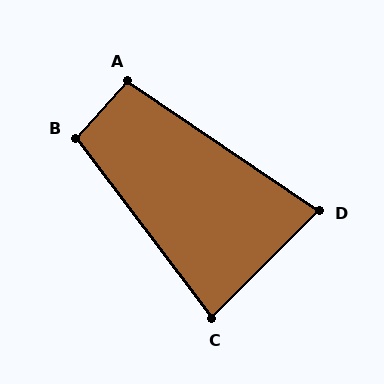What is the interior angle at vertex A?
Approximately 98 degrees (obtuse).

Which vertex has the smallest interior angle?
D, at approximately 79 degrees.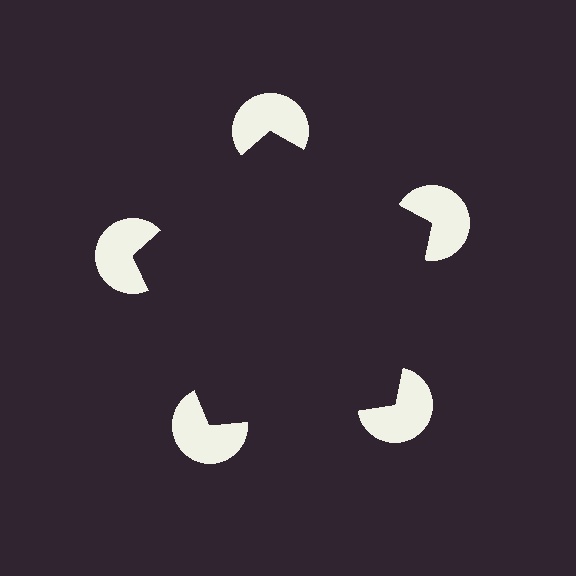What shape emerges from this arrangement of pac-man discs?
An illusory pentagon — its edges are inferred from the aligned wedge cuts in the pac-man discs, not physically drawn.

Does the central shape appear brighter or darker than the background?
It typically appears slightly darker than the background, even though no actual brightness change is drawn.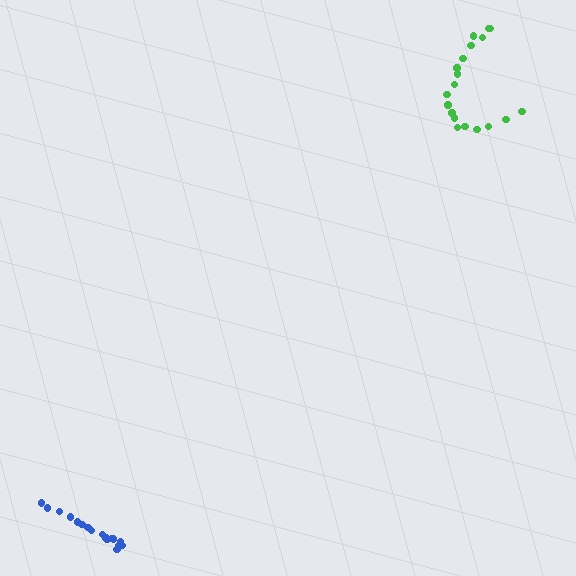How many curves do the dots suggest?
There are 2 distinct paths.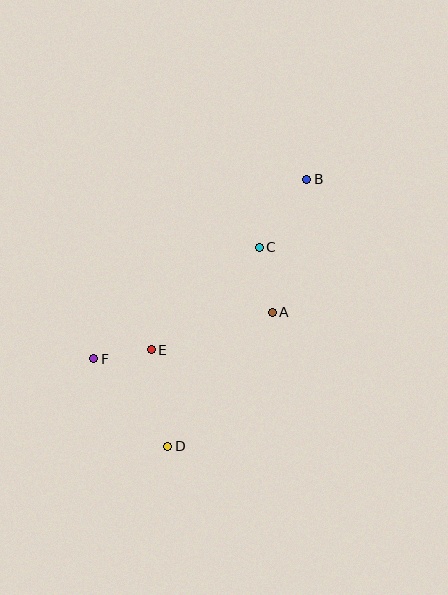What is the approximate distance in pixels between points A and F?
The distance between A and F is approximately 184 pixels.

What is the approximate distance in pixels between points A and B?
The distance between A and B is approximately 137 pixels.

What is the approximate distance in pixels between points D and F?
The distance between D and F is approximately 114 pixels.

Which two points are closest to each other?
Points E and F are closest to each other.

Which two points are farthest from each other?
Points B and D are farthest from each other.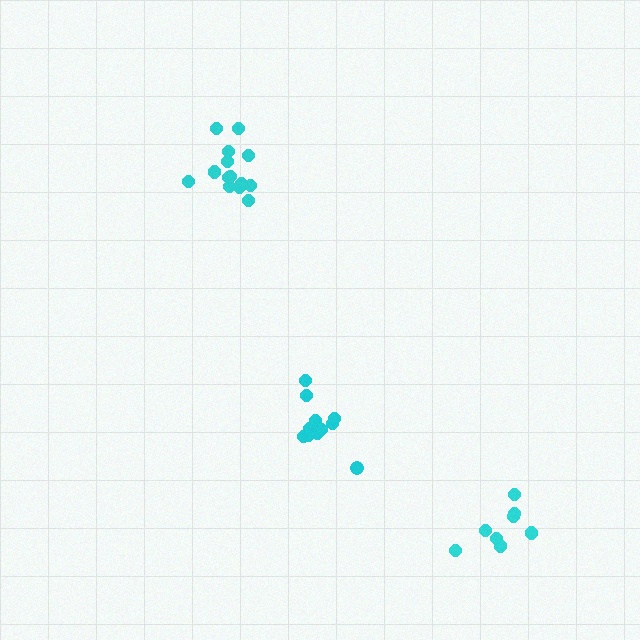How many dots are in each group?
Group 1: 14 dots, Group 2: 12 dots, Group 3: 8 dots (34 total).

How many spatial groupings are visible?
There are 3 spatial groupings.